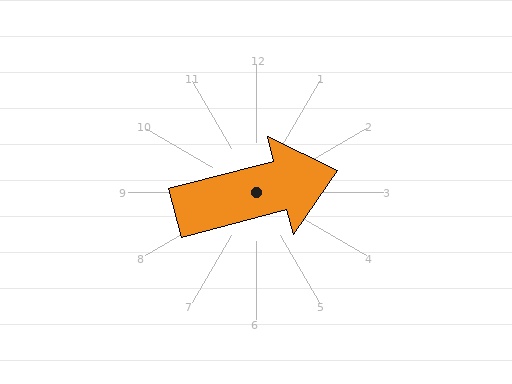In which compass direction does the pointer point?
East.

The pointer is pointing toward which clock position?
Roughly 3 o'clock.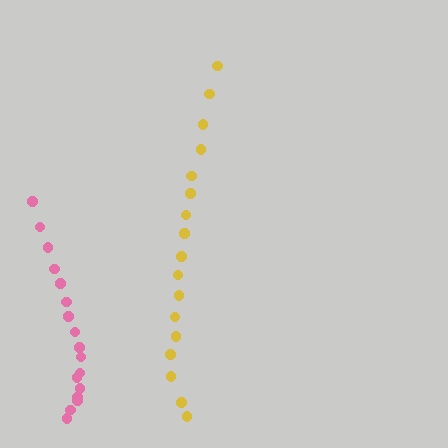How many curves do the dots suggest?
There are 2 distinct paths.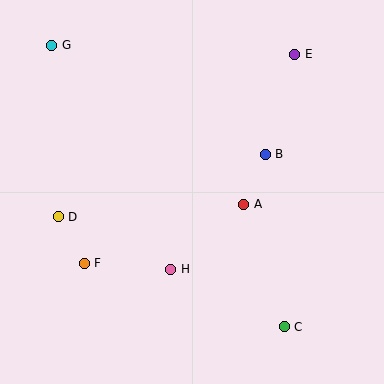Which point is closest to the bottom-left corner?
Point F is closest to the bottom-left corner.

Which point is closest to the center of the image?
Point A at (244, 204) is closest to the center.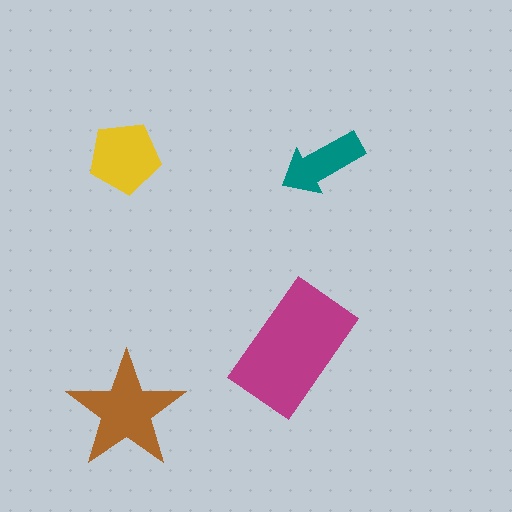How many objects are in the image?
There are 4 objects in the image.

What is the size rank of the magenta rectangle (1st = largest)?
1st.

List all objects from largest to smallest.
The magenta rectangle, the brown star, the yellow pentagon, the teal arrow.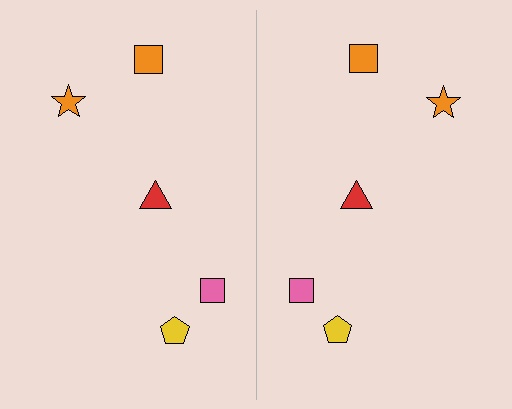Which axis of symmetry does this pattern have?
The pattern has a vertical axis of symmetry running through the center of the image.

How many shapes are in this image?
There are 10 shapes in this image.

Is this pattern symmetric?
Yes, this pattern has bilateral (reflection) symmetry.